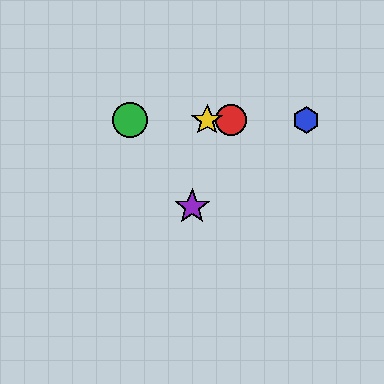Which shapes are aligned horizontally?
The red circle, the blue hexagon, the green circle, the yellow star are aligned horizontally.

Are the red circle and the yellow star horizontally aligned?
Yes, both are at y≈120.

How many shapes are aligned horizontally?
4 shapes (the red circle, the blue hexagon, the green circle, the yellow star) are aligned horizontally.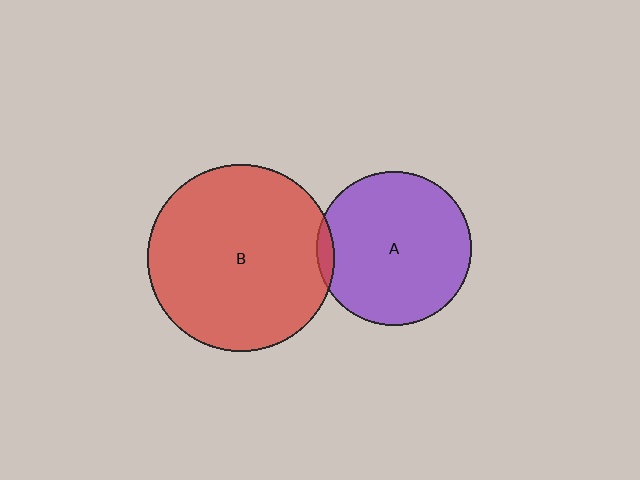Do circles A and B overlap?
Yes.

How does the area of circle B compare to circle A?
Approximately 1.5 times.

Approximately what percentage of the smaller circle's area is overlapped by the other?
Approximately 5%.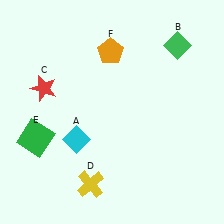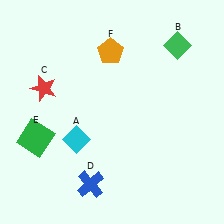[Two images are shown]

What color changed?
The cross (D) changed from yellow in Image 1 to blue in Image 2.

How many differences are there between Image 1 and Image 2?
There is 1 difference between the two images.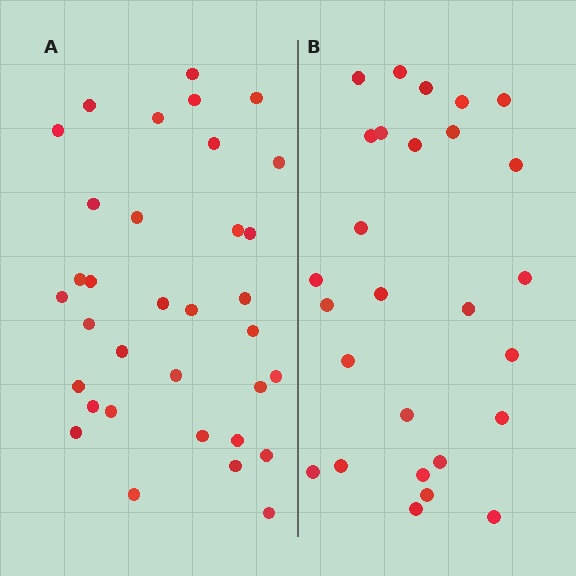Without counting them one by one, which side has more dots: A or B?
Region A (the left region) has more dots.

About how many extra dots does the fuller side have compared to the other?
Region A has roughly 8 or so more dots than region B.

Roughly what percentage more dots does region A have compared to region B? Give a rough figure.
About 25% more.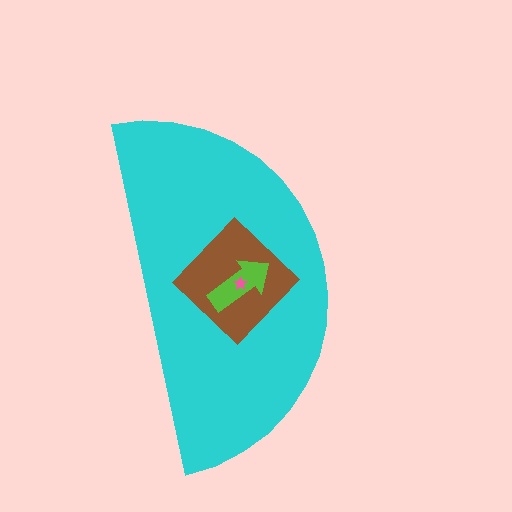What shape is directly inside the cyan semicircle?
The brown diamond.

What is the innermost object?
The pink star.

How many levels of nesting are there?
4.